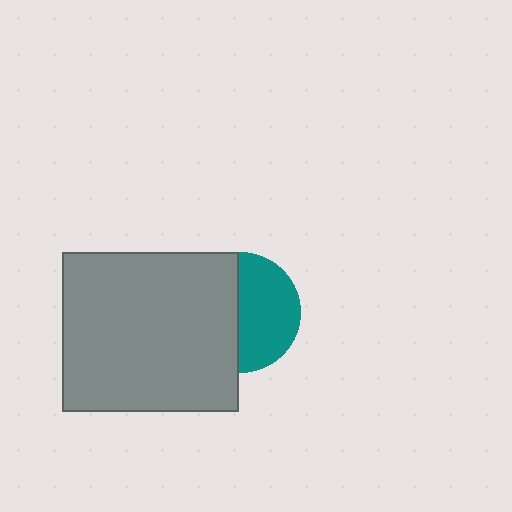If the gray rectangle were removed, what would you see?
You would see the complete teal circle.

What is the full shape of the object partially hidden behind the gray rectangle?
The partially hidden object is a teal circle.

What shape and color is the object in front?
The object in front is a gray rectangle.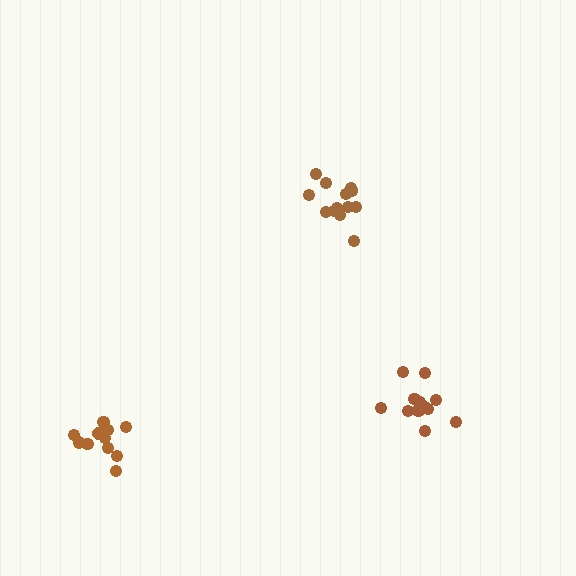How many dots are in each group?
Group 1: 13 dots, Group 2: 13 dots, Group 3: 11 dots (37 total).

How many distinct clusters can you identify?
There are 3 distinct clusters.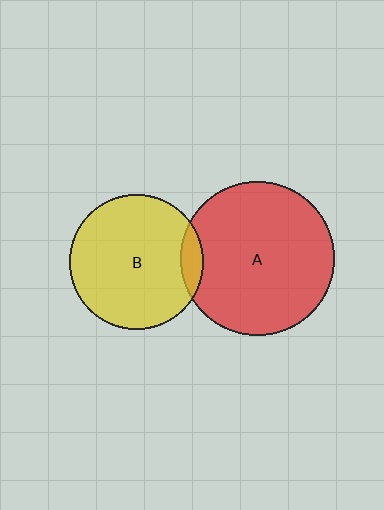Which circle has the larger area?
Circle A (red).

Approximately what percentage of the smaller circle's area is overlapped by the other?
Approximately 10%.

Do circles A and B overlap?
Yes.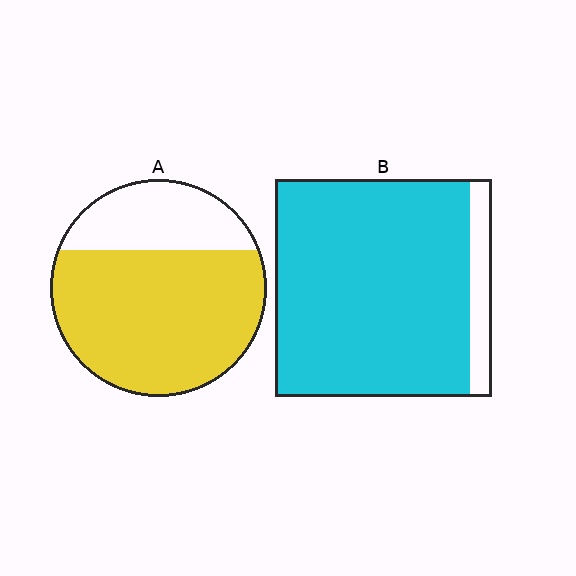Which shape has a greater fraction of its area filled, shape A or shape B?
Shape B.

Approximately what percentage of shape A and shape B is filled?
A is approximately 70% and B is approximately 90%.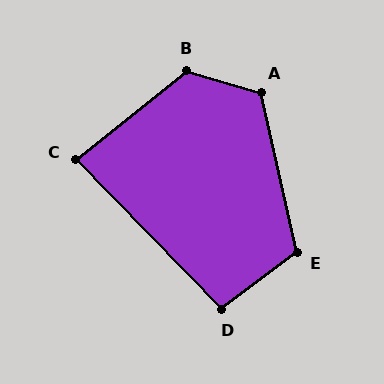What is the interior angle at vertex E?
Approximately 115 degrees (obtuse).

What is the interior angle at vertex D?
Approximately 97 degrees (obtuse).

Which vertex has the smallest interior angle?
C, at approximately 84 degrees.